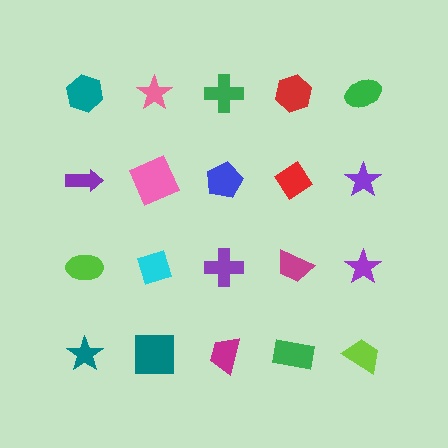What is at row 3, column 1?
A lime ellipse.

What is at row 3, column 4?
A magenta trapezoid.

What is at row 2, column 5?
A purple star.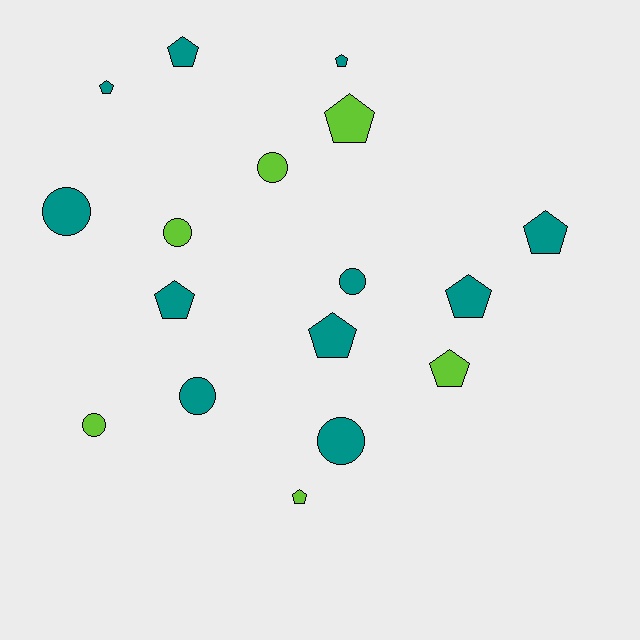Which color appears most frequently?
Teal, with 11 objects.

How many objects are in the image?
There are 17 objects.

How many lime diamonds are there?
There are no lime diamonds.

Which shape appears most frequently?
Pentagon, with 10 objects.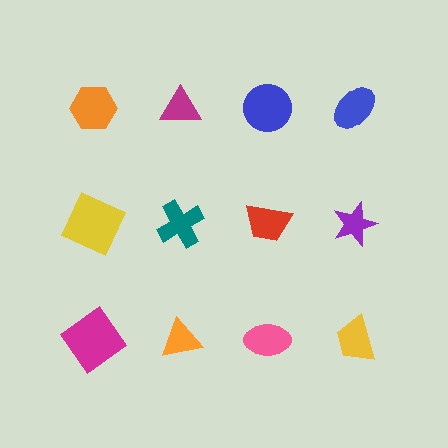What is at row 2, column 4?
A purple star.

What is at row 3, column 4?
A yellow trapezoid.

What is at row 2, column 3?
A red trapezoid.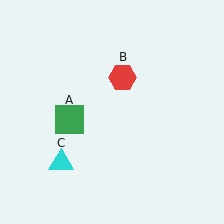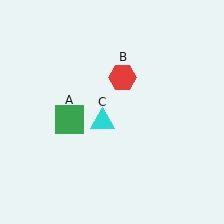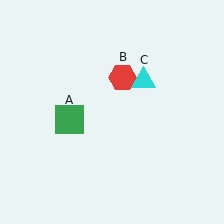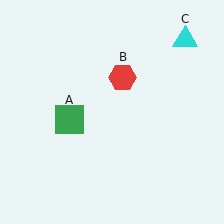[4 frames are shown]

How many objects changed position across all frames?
1 object changed position: cyan triangle (object C).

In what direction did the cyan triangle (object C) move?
The cyan triangle (object C) moved up and to the right.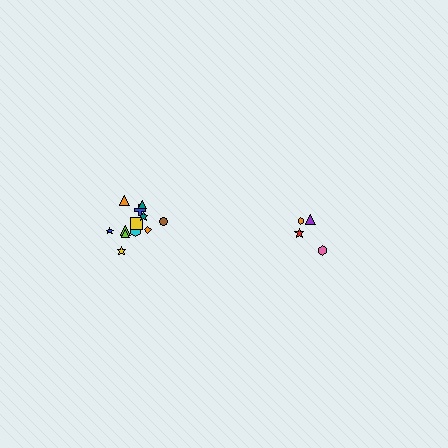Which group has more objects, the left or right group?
The left group.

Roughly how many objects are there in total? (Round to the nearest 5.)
Roughly 15 objects in total.